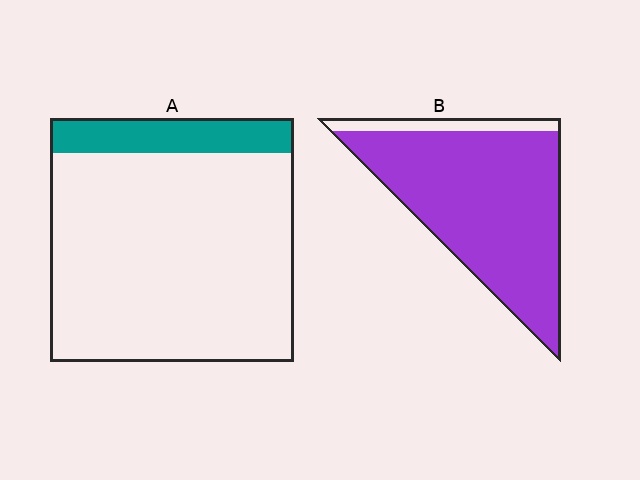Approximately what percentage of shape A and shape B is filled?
A is approximately 15% and B is approximately 90%.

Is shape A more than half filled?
No.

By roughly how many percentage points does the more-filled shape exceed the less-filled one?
By roughly 75 percentage points (B over A).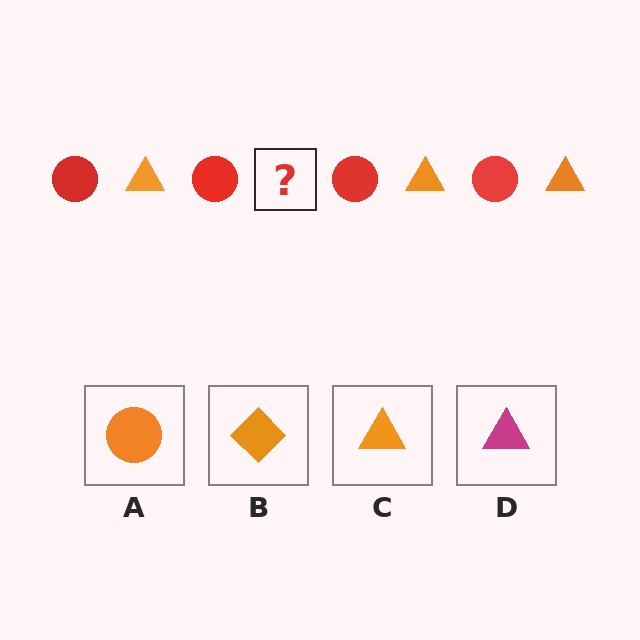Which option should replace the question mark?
Option C.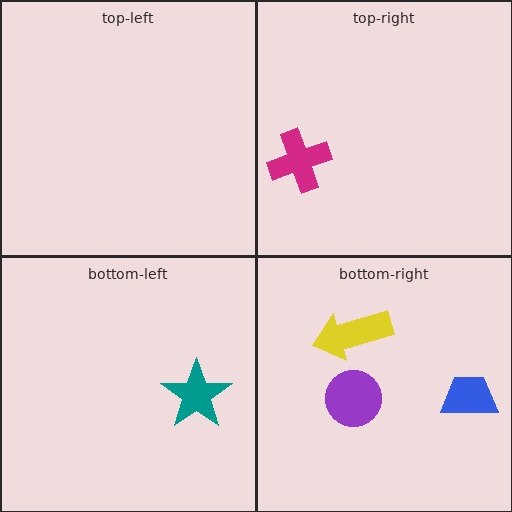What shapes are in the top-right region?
The magenta cross.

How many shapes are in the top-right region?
1.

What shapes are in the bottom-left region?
The teal star.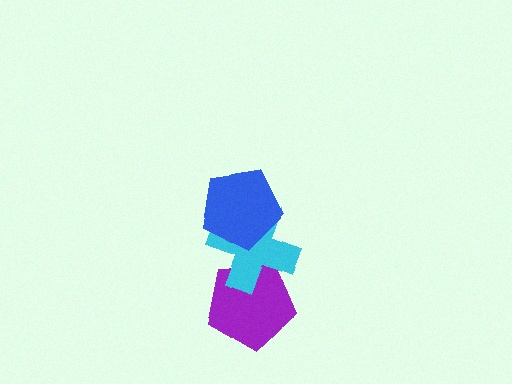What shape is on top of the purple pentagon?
The cyan cross is on top of the purple pentagon.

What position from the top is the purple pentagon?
The purple pentagon is 3rd from the top.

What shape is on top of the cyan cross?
The blue pentagon is on top of the cyan cross.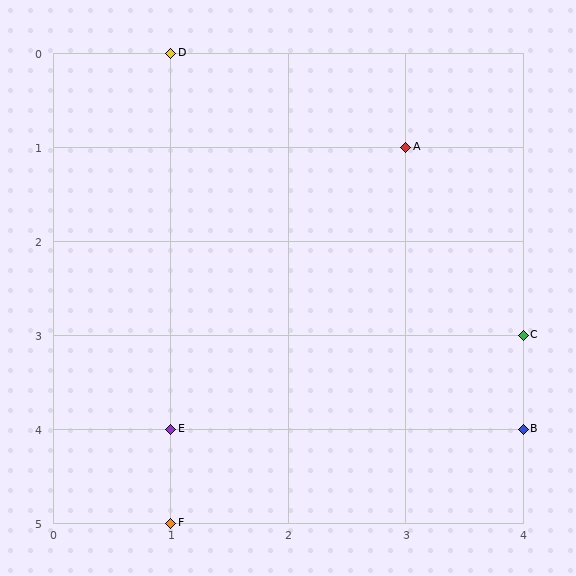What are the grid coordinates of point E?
Point E is at grid coordinates (1, 4).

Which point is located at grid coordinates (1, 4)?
Point E is at (1, 4).